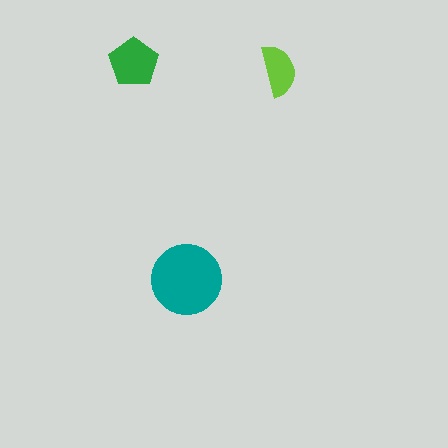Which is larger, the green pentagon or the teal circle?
The teal circle.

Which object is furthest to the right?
The lime semicircle is rightmost.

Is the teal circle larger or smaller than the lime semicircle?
Larger.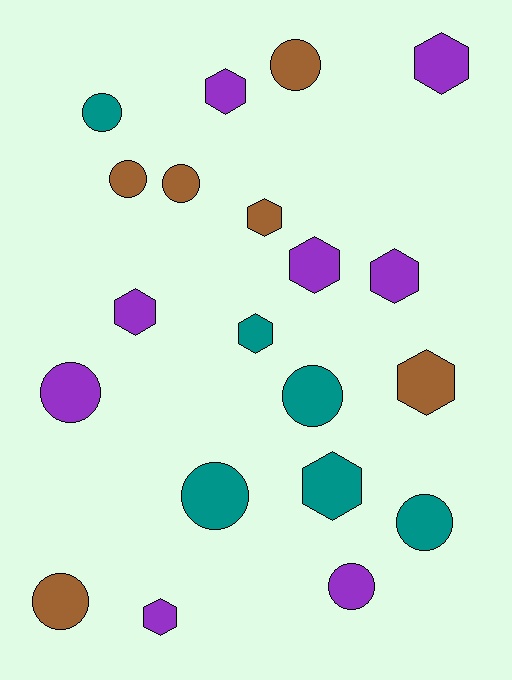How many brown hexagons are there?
There are 2 brown hexagons.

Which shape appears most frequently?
Circle, with 10 objects.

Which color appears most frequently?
Purple, with 8 objects.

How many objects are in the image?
There are 20 objects.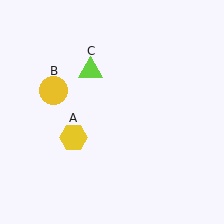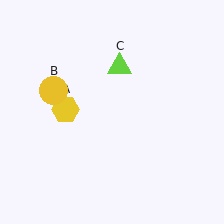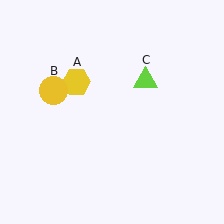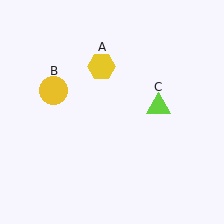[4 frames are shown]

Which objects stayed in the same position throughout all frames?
Yellow circle (object B) remained stationary.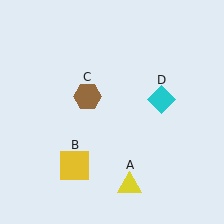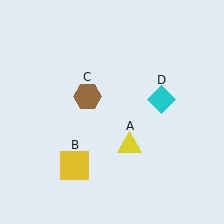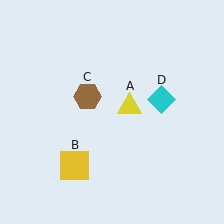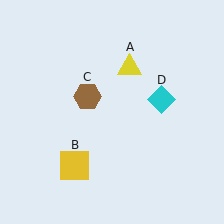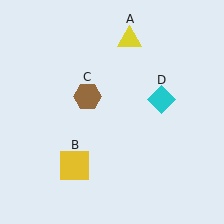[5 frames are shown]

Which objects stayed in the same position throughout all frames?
Yellow square (object B) and brown hexagon (object C) and cyan diamond (object D) remained stationary.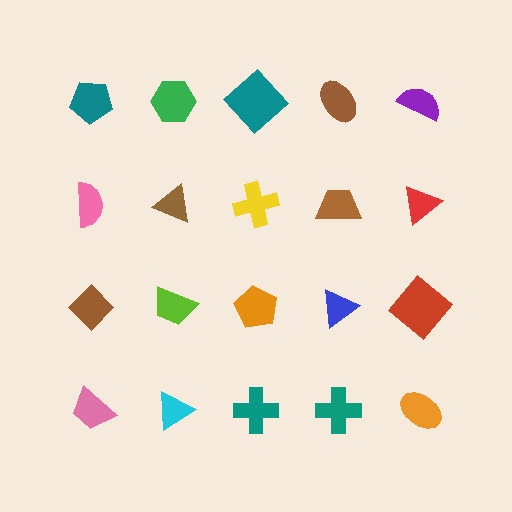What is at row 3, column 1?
A brown diamond.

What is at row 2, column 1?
A pink semicircle.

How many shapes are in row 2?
5 shapes.